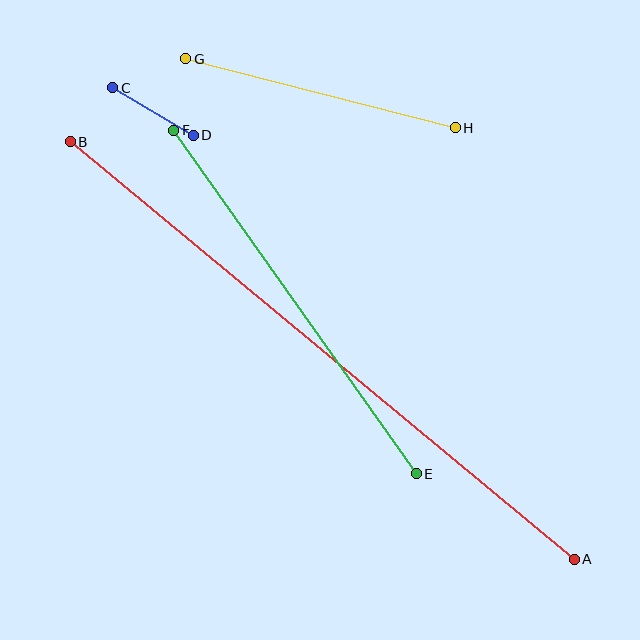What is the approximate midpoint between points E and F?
The midpoint is at approximately (295, 302) pixels.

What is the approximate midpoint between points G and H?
The midpoint is at approximately (320, 93) pixels.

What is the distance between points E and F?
The distance is approximately 421 pixels.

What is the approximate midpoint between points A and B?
The midpoint is at approximately (322, 350) pixels.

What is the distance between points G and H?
The distance is approximately 278 pixels.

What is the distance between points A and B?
The distance is approximately 655 pixels.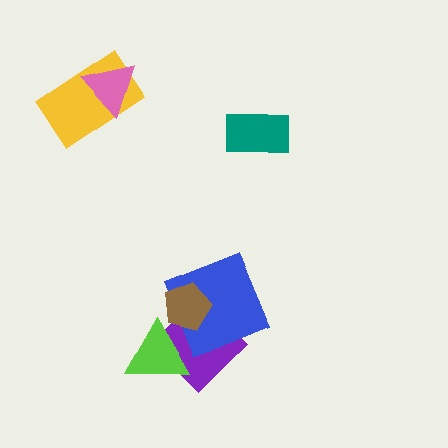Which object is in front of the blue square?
The brown pentagon is in front of the blue square.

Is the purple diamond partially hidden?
Yes, it is partially covered by another shape.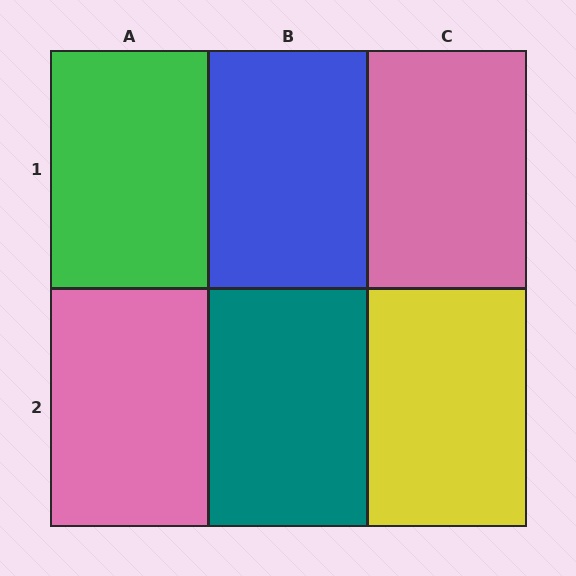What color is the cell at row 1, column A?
Green.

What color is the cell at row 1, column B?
Blue.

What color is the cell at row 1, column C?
Pink.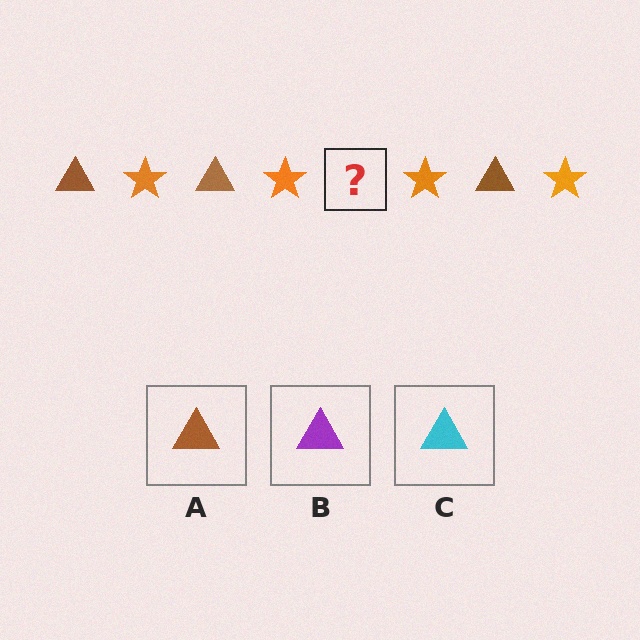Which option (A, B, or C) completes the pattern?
A.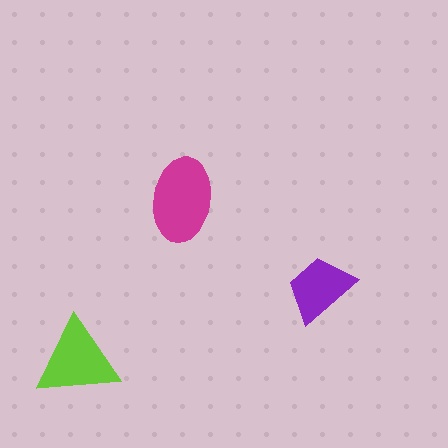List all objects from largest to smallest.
The magenta ellipse, the lime triangle, the purple trapezoid.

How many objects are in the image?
There are 3 objects in the image.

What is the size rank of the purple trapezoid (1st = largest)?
3rd.